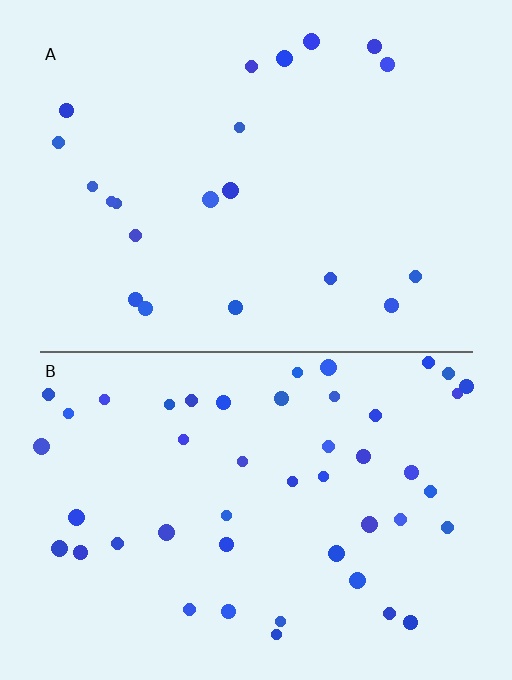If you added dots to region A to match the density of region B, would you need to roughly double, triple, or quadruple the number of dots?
Approximately double.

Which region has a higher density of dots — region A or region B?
B (the bottom).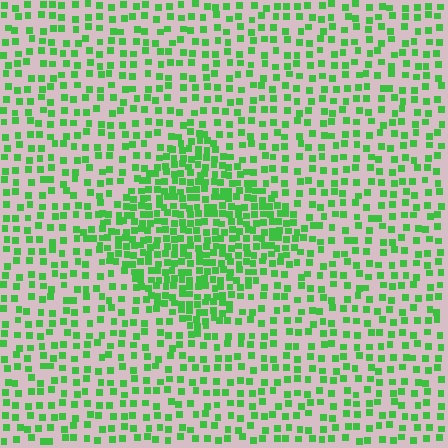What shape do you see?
I see a diamond.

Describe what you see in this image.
The image contains small green elements arranged at two different densities. A diamond-shaped region is visible where the elements are more densely packed than the surrounding area.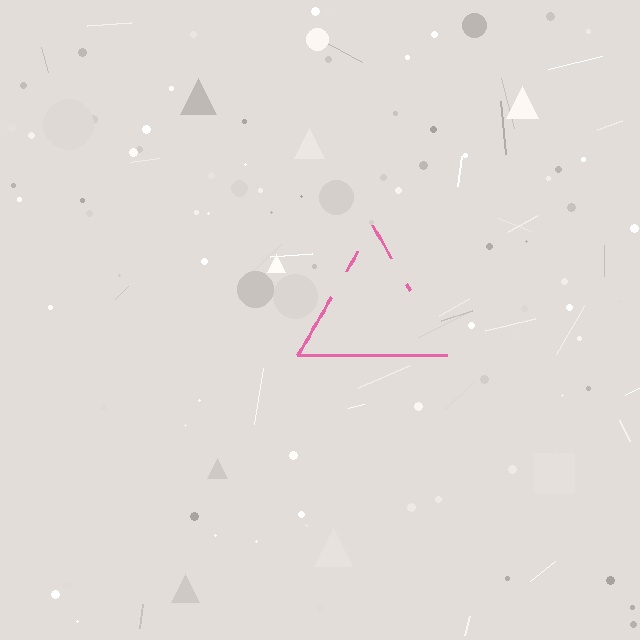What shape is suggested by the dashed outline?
The dashed outline suggests a triangle.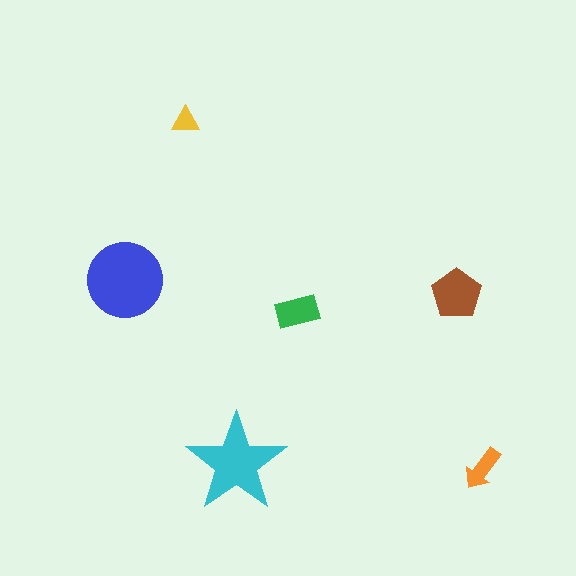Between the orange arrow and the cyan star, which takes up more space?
The cyan star.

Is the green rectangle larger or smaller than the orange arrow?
Larger.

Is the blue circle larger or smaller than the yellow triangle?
Larger.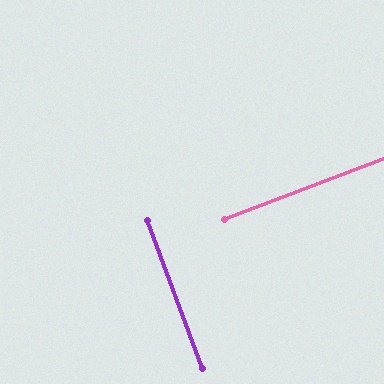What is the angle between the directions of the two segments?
Approximately 89 degrees.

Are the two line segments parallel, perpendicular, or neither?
Perpendicular — they meet at approximately 89°.